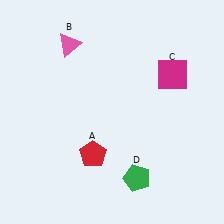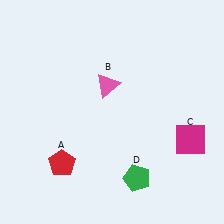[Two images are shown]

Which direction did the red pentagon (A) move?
The red pentagon (A) moved left.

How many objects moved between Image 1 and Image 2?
3 objects moved between the two images.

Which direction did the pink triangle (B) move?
The pink triangle (B) moved down.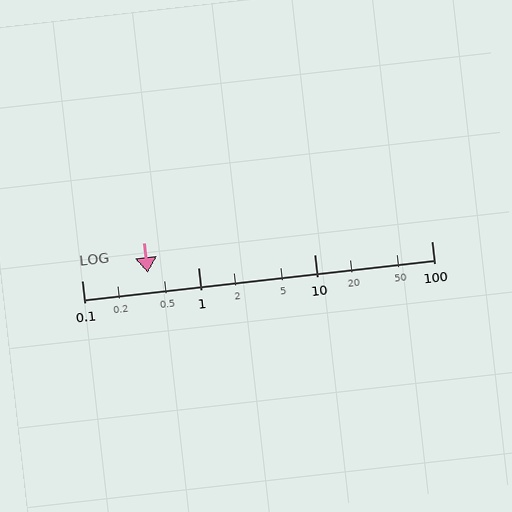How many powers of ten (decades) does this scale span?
The scale spans 3 decades, from 0.1 to 100.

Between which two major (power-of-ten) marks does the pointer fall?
The pointer is between 0.1 and 1.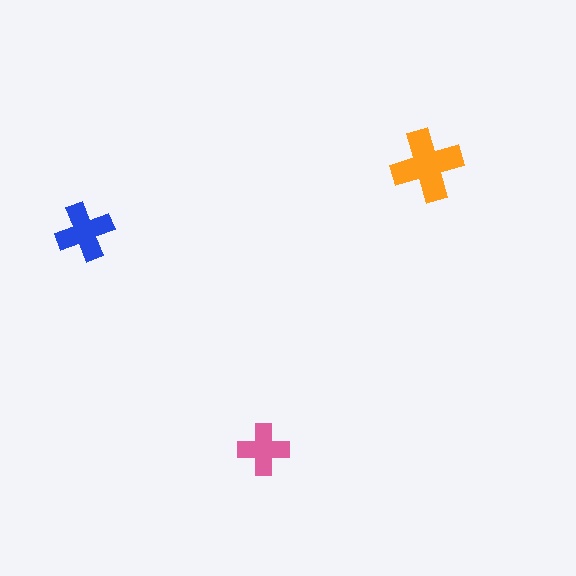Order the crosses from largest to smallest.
the orange one, the blue one, the pink one.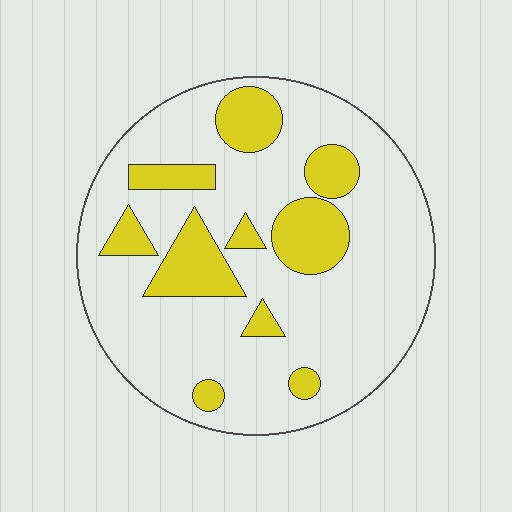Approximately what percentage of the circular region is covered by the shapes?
Approximately 25%.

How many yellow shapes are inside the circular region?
10.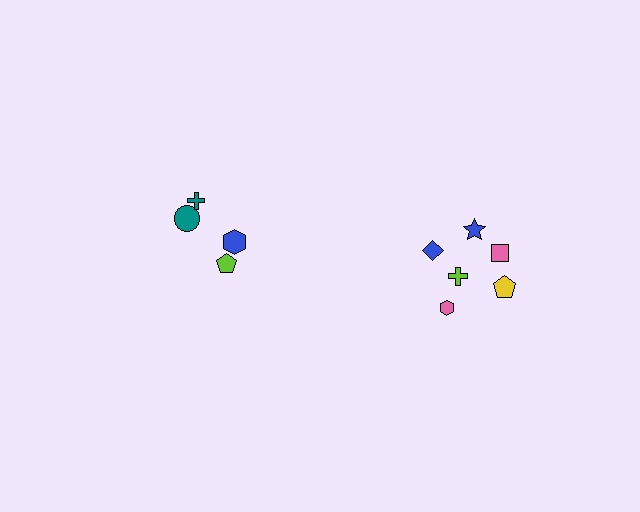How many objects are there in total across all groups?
There are 10 objects.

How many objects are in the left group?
There are 4 objects.